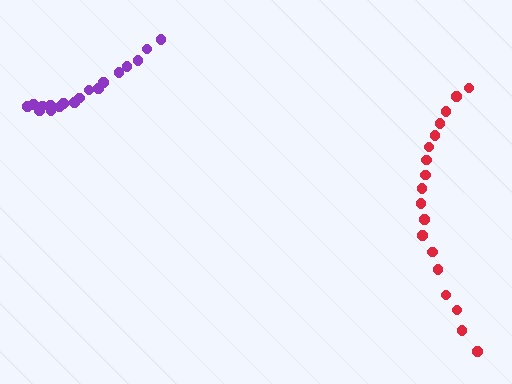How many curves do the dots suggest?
There are 2 distinct paths.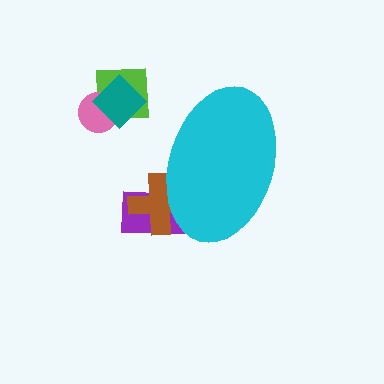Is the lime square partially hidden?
No, the lime square is fully visible.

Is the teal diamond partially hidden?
No, the teal diamond is fully visible.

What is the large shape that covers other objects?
A cyan ellipse.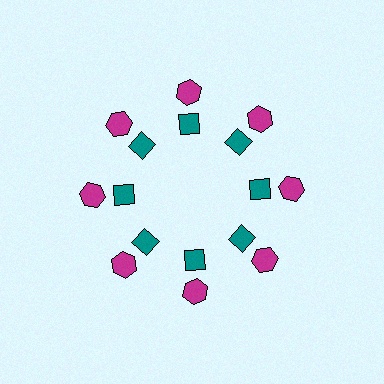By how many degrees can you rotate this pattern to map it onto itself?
The pattern maps onto itself every 45 degrees of rotation.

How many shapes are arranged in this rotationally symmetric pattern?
There are 16 shapes, arranged in 8 groups of 2.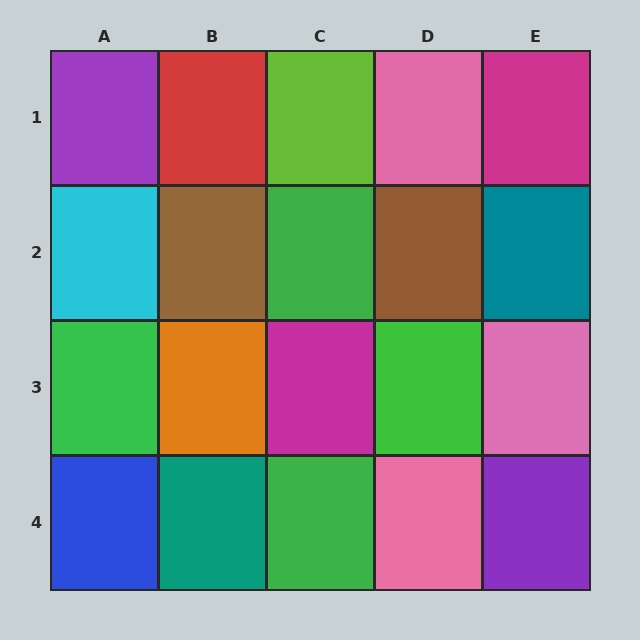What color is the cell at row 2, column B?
Brown.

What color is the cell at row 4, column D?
Pink.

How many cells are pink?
3 cells are pink.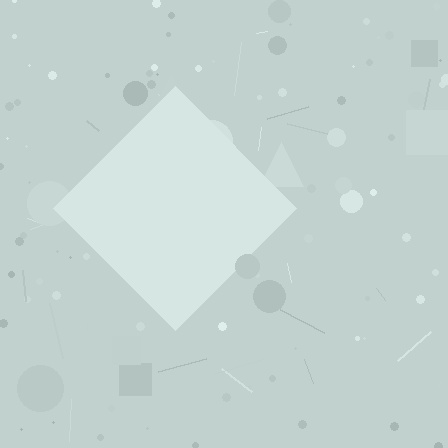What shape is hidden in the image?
A diamond is hidden in the image.